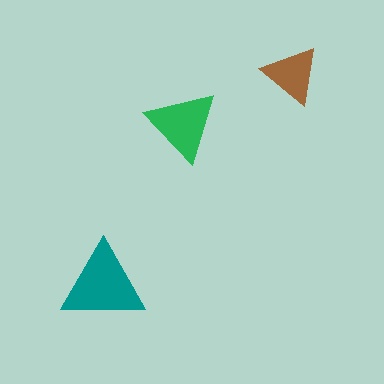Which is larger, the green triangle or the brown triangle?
The green one.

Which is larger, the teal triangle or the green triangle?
The teal one.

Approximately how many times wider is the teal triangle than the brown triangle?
About 1.5 times wider.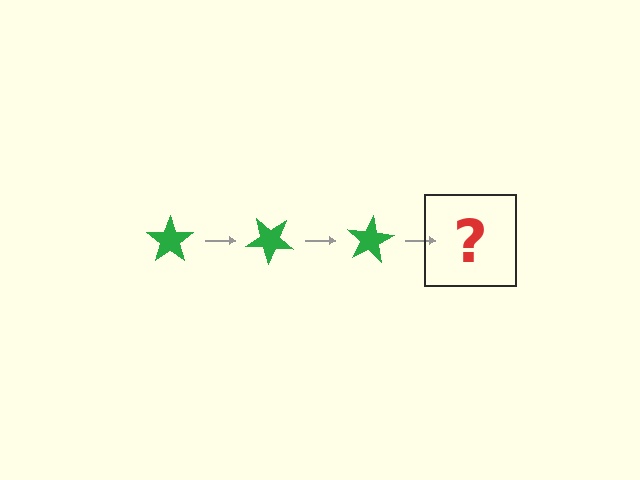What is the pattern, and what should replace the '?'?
The pattern is that the star rotates 40 degrees each step. The '?' should be a green star rotated 120 degrees.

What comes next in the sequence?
The next element should be a green star rotated 120 degrees.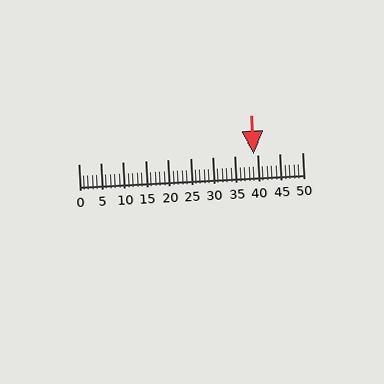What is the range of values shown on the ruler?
The ruler shows values from 0 to 50.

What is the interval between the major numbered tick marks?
The major tick marks are spaced 5 units apart.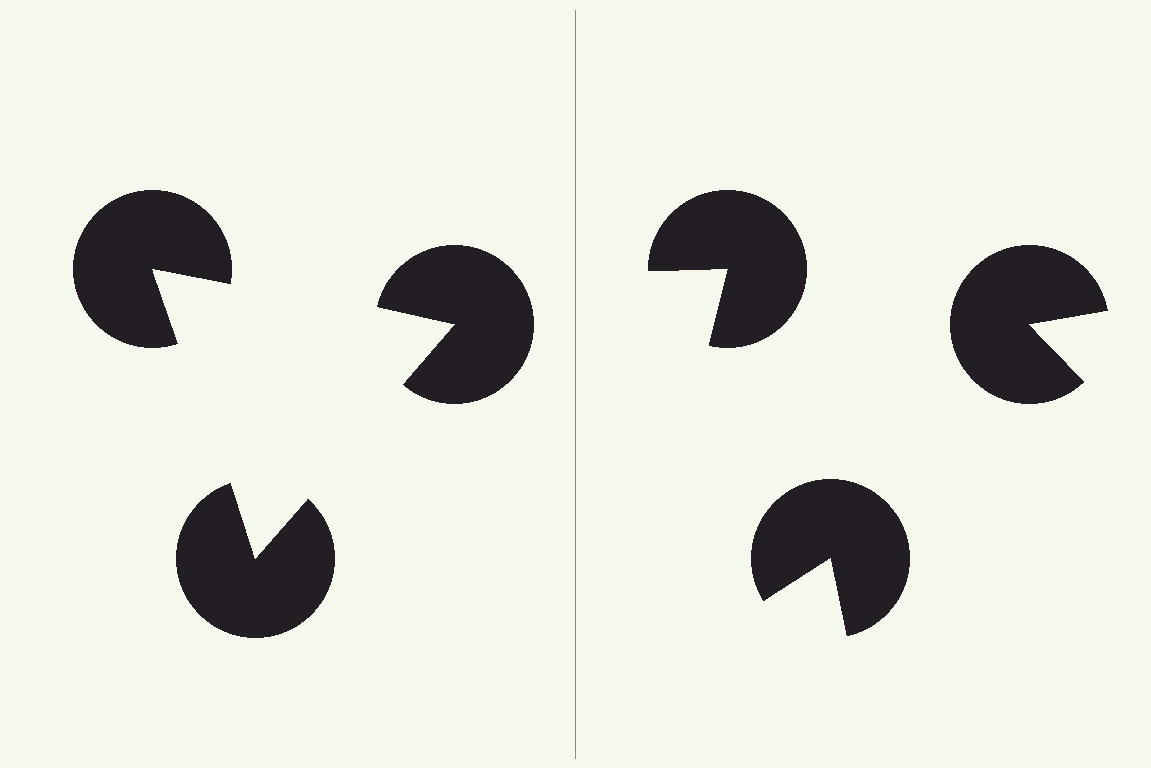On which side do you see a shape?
An illusory triangle appears on the left side. On the right side the wedge cuts are rotated, so no coherent shape forms.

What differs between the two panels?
The pac-man discs are positioned identically on both sides; only the wedge orientations differ. On the left they align to a triangle; on the right they are misaligned.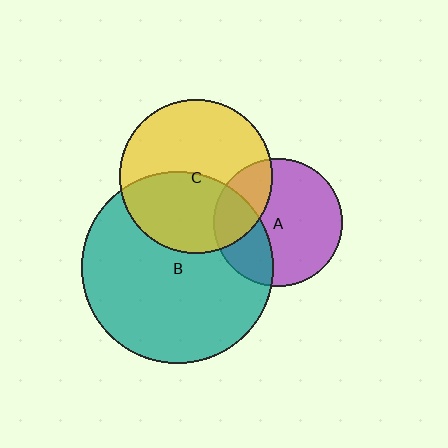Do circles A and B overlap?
Yes.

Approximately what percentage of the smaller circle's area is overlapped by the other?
Approximately 30%.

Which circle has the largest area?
Circle B (teal).